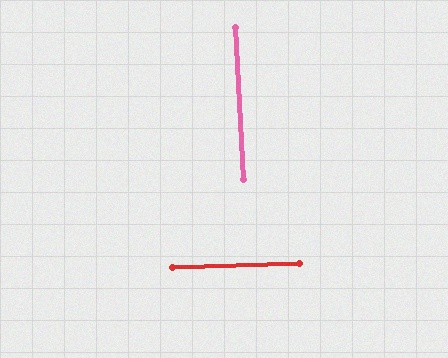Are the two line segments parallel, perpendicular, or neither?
Perpendicular — they meet at approximately 88°.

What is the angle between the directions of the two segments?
Approximately 88 degrees.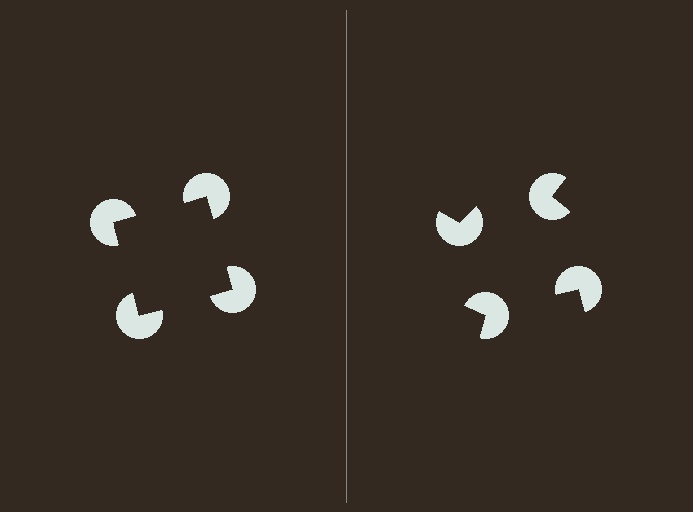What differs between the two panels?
The pac-man discs are positioned identically on both sides; only the wedge orientations differ. On the left they align to a square; on the right they are misaligned.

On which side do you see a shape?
An illusory square appears on the left side. On the right side the wedge cuts are rotated, so no coherent shape forms.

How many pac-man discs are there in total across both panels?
8 — 4 on each side.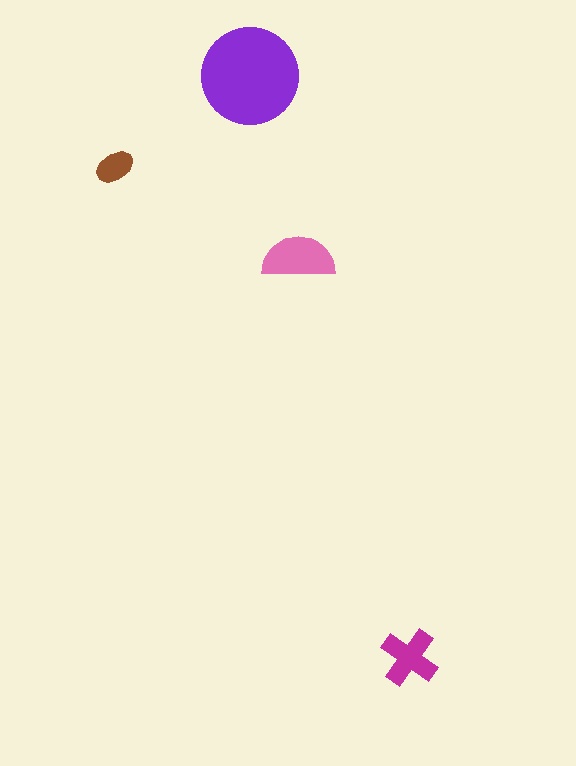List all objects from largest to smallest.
The purple circle, the pink semicircle, the magenta cross, the brown ellipse.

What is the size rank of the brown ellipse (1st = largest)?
4th.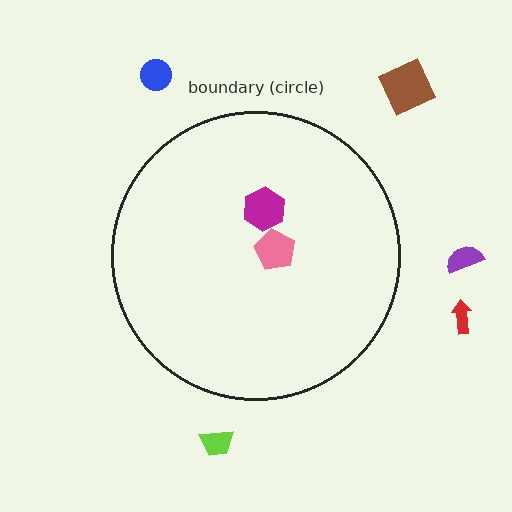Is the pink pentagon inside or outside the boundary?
Inside.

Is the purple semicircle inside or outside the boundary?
Outside.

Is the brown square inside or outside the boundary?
Outside.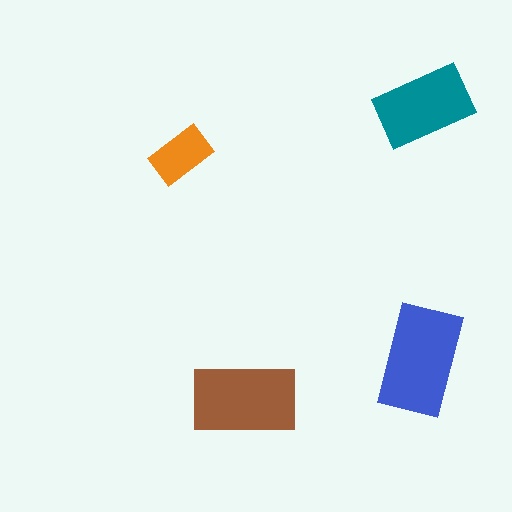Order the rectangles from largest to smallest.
the blue one, the brown one, the teal one, the orange one.